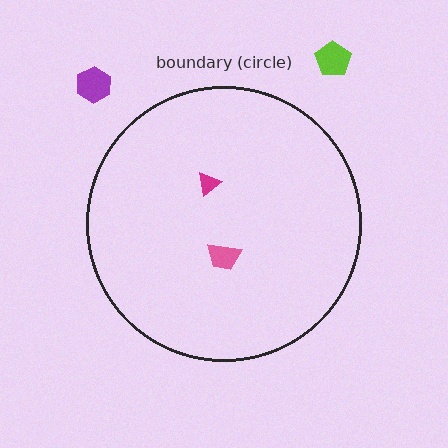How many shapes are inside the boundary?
2 inside, 2 outside.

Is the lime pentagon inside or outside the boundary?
Outside.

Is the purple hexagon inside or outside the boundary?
Outside.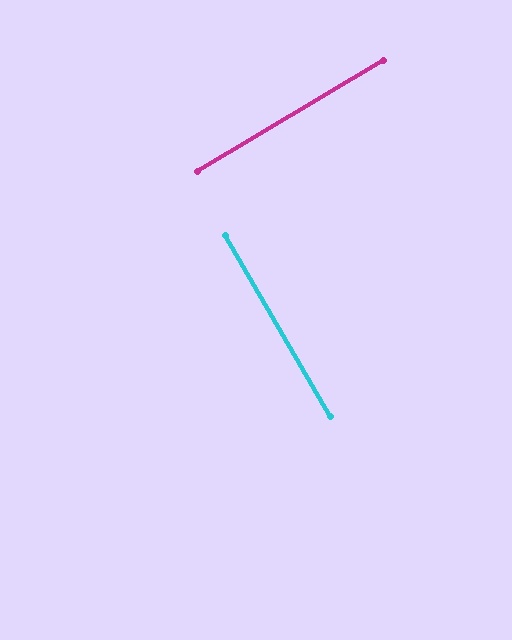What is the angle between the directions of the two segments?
Approximately 89 degrees.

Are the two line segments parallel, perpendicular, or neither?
Perpendicular — they meet at approximately 89°.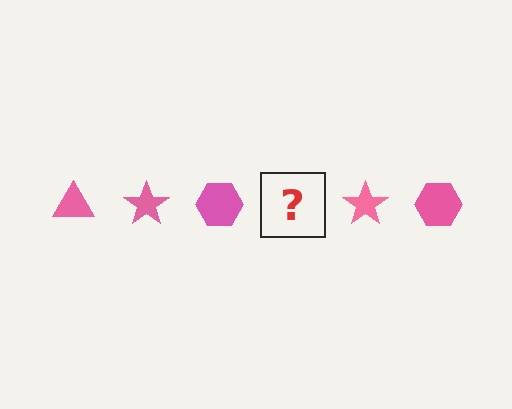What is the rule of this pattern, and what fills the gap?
The rule is that the pattern cycles through triangle, star, hexagon shapes in pink. The gap should be filled with a pink triangle.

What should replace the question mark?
The question mark should be replaced with a pink triangle.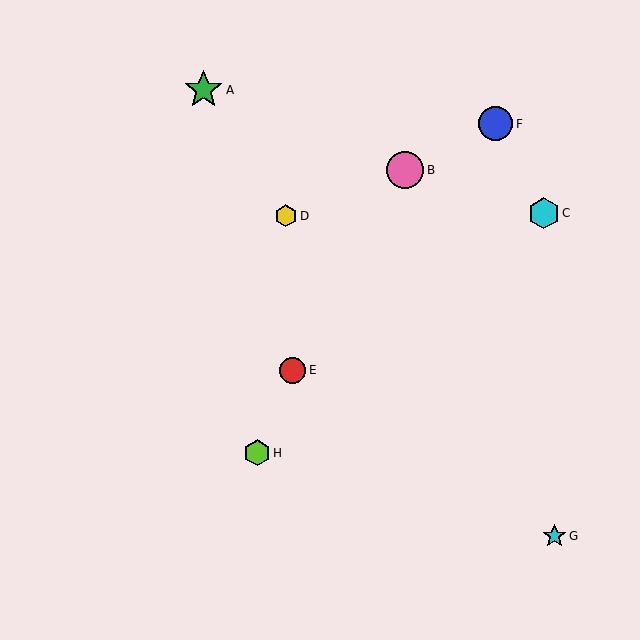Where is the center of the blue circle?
The center of the blue circle is at (496, 124).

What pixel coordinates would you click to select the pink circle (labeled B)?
Click at (405, 170) to select the pink circle B.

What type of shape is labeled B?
Shape B is a pink circle.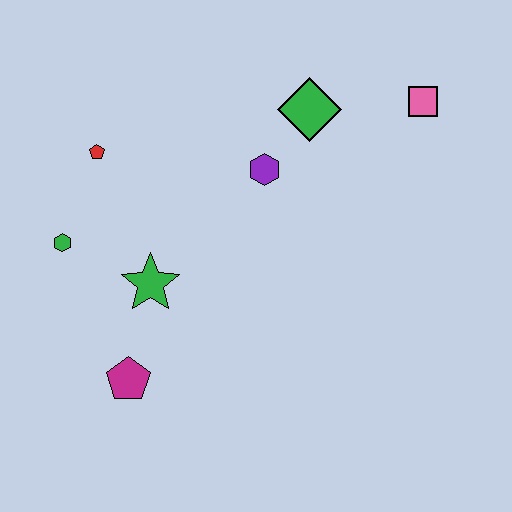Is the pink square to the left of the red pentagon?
No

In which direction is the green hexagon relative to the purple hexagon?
The green hexagon is to the left of the purple hexagon.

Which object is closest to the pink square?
The green diamond is closest to the pink square.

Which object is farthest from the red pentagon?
The pink square is farthest from the red pentagon.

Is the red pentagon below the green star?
No